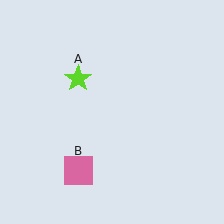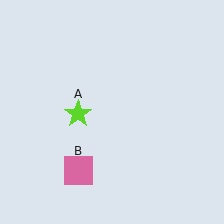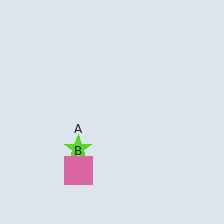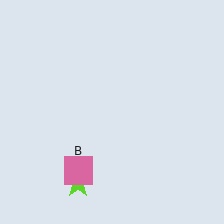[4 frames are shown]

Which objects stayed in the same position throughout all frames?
Pink square (object B) remained stationary.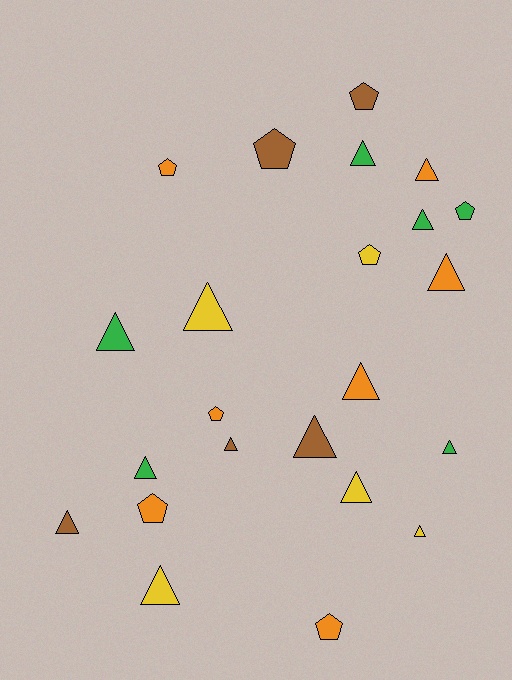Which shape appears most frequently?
Triangle, with 15 objects.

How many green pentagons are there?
There is 1 green pentagon.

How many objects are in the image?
There are 23 objects.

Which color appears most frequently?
Orange, with 7 objects.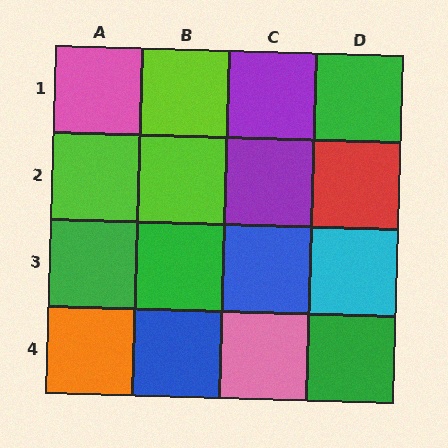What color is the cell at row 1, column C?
Purple.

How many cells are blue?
2 cells are blue.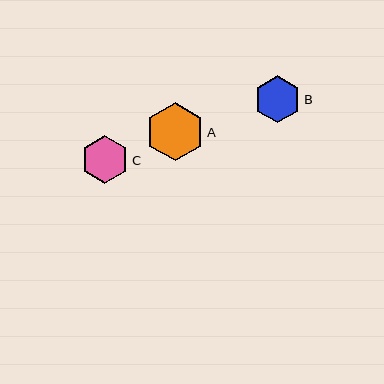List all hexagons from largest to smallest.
From largest to smallest: A, C, B.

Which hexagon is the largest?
Hexagon A is the largest with a size of approximately 58 pixels.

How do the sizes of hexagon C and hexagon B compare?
Hexagon C and hexagon B are approximately the same size.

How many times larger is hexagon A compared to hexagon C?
Hexagon A is approximately 1.2 times the size of hexagon C.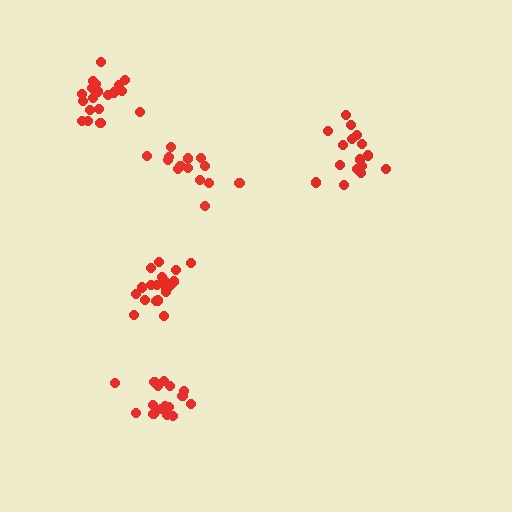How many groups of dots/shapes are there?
There are 5 groups.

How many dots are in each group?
Group 1: 15 dots, Group 2: 19 dots, Group 3: 19 dots, Group 4: 17 dots, Group 5: 16 dots (86 total).